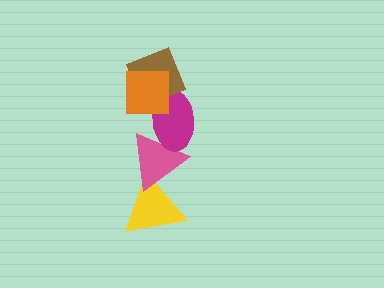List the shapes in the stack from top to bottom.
From top to bottom: the orange square, the brown diamond, the magenta ellipse, the pink triangle, the yellow triangle.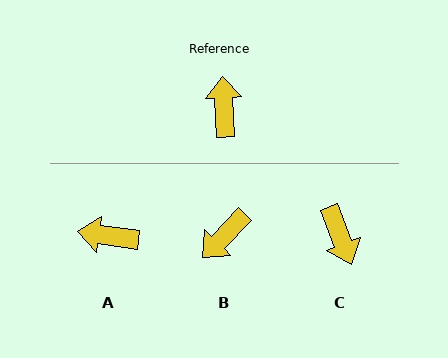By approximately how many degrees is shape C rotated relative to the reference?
Approximately 162 degrees clockwise.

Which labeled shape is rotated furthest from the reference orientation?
C, about 162 degrees away.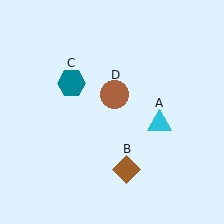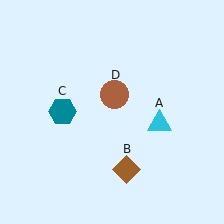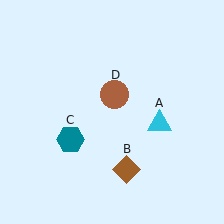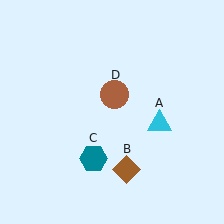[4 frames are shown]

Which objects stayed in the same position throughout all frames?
Cyan triangle (object A) and brown diamond (object B) and brown circle (object D) remained stationary.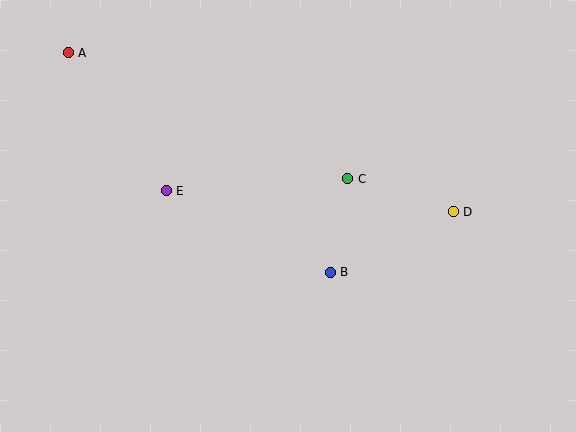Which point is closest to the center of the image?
Point B at (330, 272) is closest to the center.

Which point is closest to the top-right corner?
Point D is closest to the top-right corner.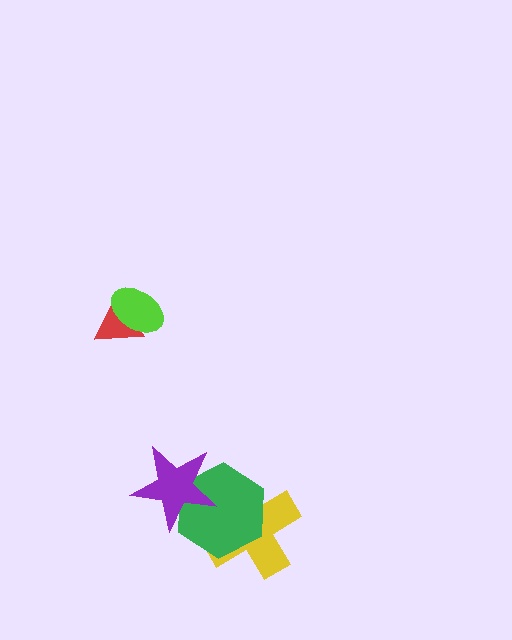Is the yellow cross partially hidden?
Yes, it is partially covered by another shape.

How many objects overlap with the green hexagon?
2 objects overlap with the green hexagon.